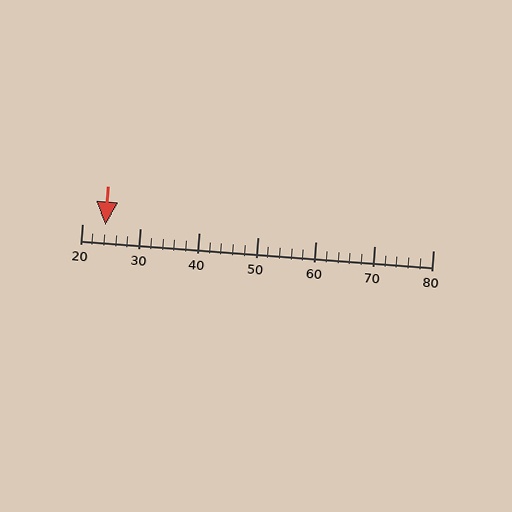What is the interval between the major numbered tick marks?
The major tick marks are spaced 10 units apart.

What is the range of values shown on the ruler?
The ruler shows values from 20 to 80.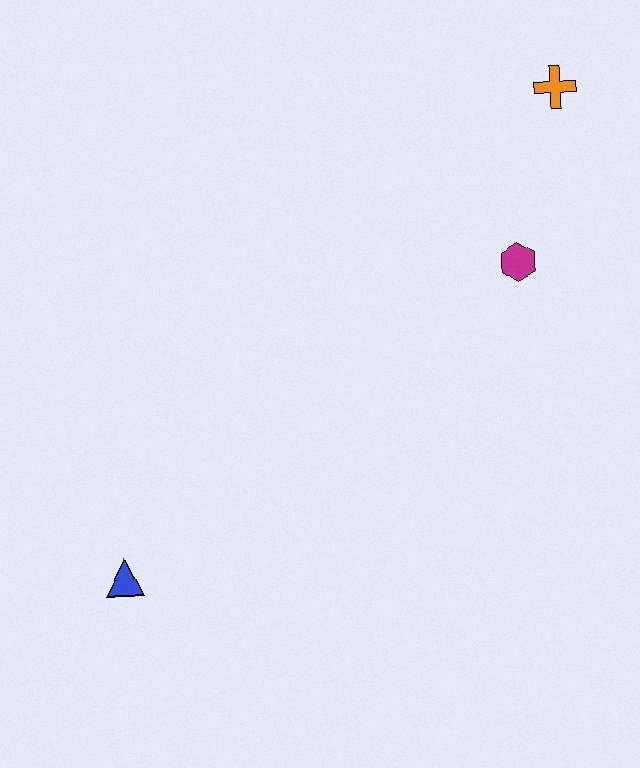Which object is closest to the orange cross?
The magenta hexagon is closest to the orange cross.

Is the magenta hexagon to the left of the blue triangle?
No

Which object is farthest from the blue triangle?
The orange cross is farthest from the blue triangle.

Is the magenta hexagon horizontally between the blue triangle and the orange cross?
Yes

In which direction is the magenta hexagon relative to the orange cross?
The magenta hexagon is below the orange cross.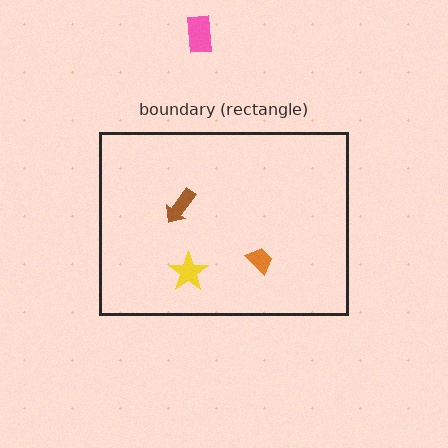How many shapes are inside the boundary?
3 inside, 1 outside.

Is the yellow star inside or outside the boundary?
Inside.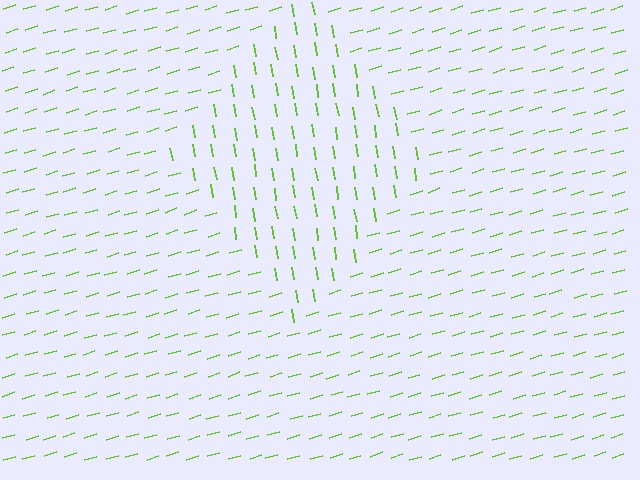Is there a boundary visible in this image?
Yes, there is a texture boundary formed by a change in line orientation.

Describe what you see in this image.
The image is filled with small lime line segments. A diamond region in the image has lines oriented differently from the surrounding lines, creating a visible texture boundary.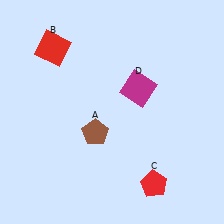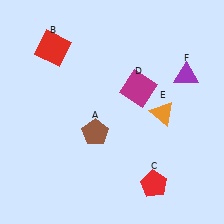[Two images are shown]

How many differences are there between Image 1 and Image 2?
There are 2 differences between the two images.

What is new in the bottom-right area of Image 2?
An orange triangle (E) was added in the bottom-right area of Image 2.